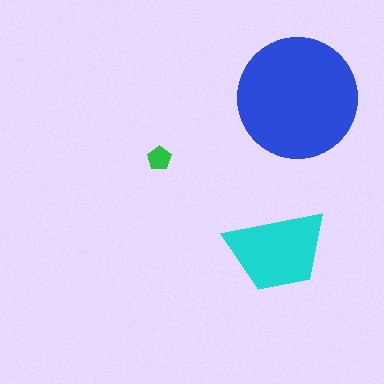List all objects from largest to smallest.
The blue circle, the cyan trapezoid, the green pentagon.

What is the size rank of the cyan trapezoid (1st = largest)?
2nd.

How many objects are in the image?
There are 3 objects in the image.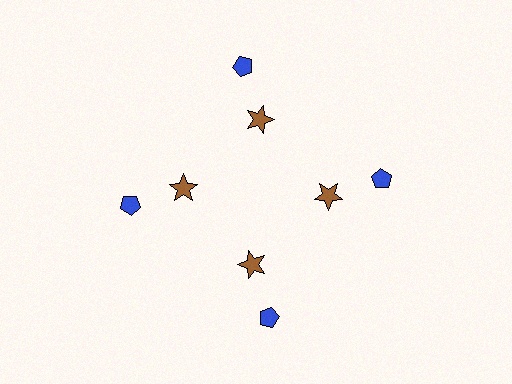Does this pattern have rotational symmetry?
Yes, this pattern has 4-fold rotational symmetry. It looks the same after rotating 90 degrees around the center.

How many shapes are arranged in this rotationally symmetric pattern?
There are 8 shapes, arranged in 4 groups of 2.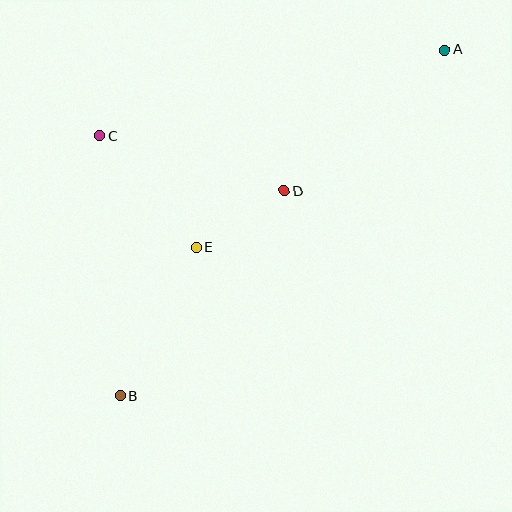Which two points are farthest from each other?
Points A and B are farthest from each other.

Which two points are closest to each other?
Points D and E are closest to each other.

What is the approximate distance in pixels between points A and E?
The distance between A and E is approximately 318 pixels.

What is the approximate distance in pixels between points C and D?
The distance between C and D is approximately 192 pixels.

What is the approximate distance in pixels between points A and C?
The distance between A and C is approximately 356 pixels.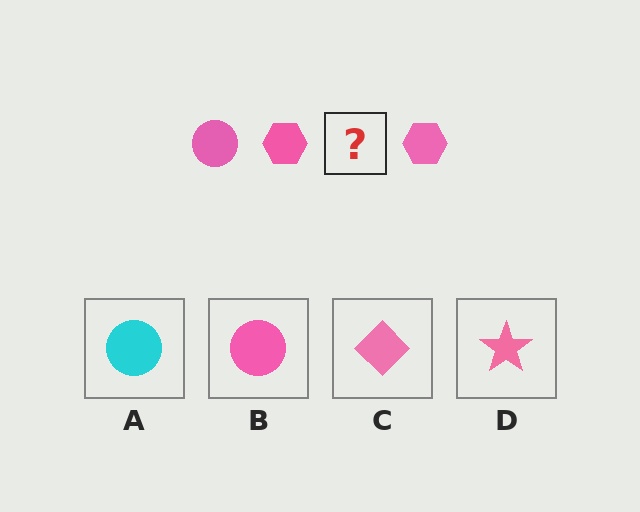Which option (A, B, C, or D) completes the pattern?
B.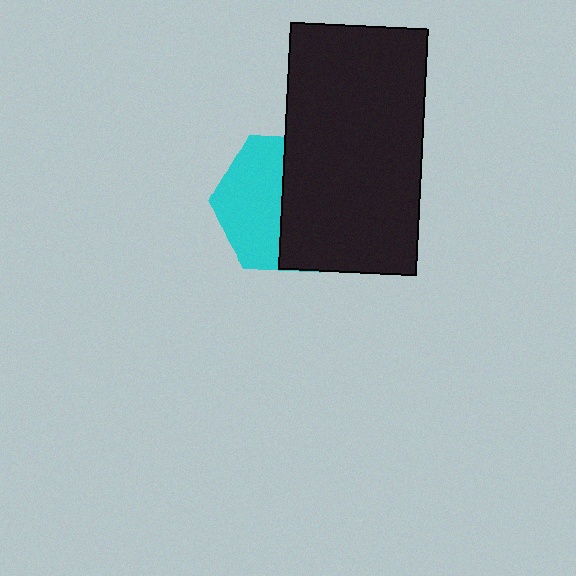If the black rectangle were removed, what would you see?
You would see the complete cyan hexagon.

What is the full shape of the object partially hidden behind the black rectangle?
The partially hidden object is a cyan hexagon.